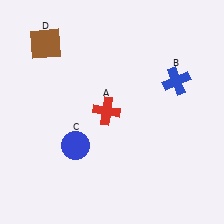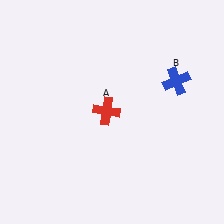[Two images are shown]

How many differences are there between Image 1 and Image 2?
There are 2 differences between the two images.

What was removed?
The brown square (D), the blue circle (C) were removed in Image 2.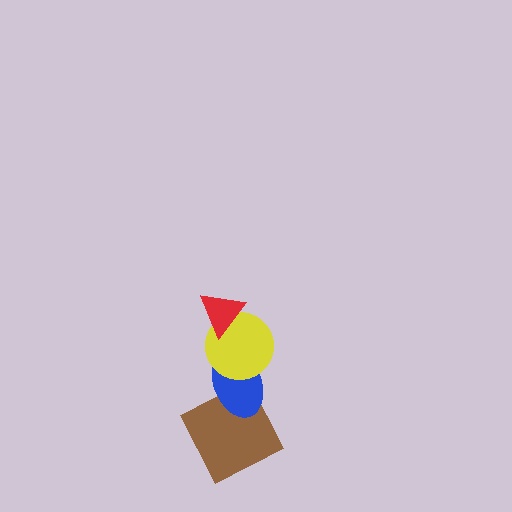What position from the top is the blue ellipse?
The blue ellipse is 3rd from the top.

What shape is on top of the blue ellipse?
The yellow circle is on top of the blue ellipse.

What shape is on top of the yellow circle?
The red triangle is on top of the yellow circle.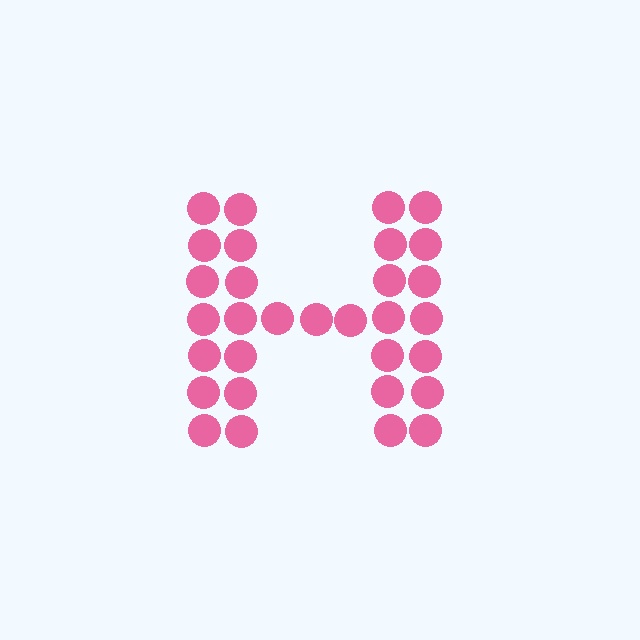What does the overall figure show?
The overall figure shows the letter H.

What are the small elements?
The small elements are circles.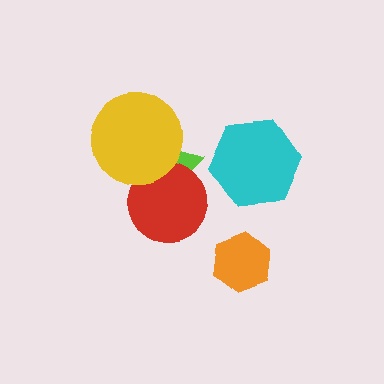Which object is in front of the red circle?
The yellow circle is in front of the red circle.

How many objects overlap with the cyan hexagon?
0 objects overlap with the cyan hexagon.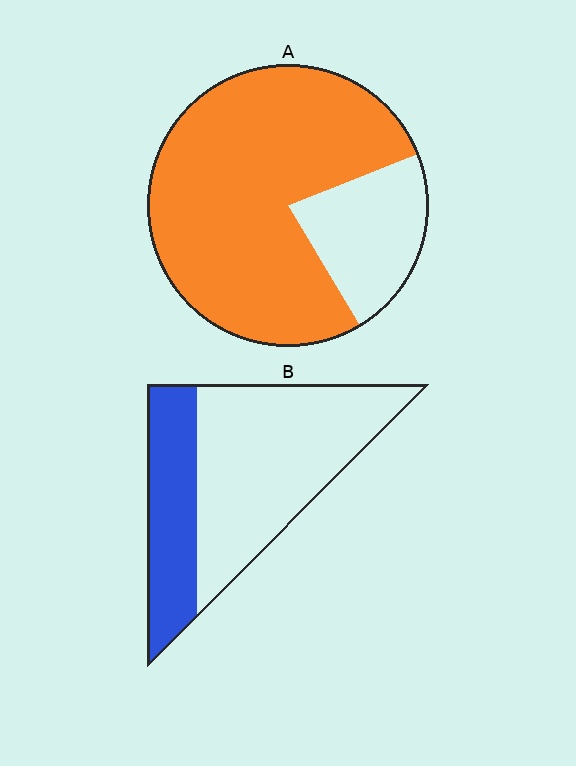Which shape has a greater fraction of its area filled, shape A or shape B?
Shape A.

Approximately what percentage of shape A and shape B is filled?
A is approximately 80% and B is approximately 30%.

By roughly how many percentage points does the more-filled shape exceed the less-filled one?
By roughly 45 percentage points (A over B).